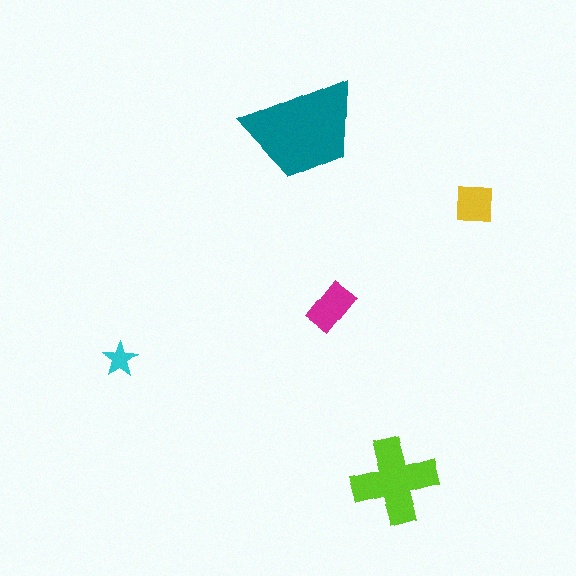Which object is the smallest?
The cyan star.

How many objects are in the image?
There are 5 objects in the image.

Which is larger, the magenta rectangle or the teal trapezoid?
The teal trapezoid.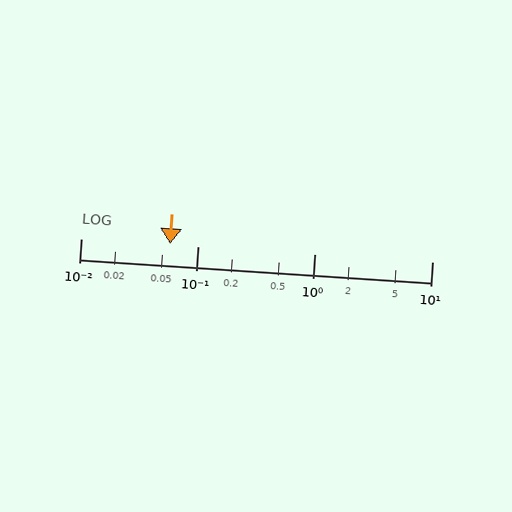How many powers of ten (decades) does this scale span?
The scale spans 3 decades, from 0.01 to 10.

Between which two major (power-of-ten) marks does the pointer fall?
The pointer is between 0.01 and 0.1.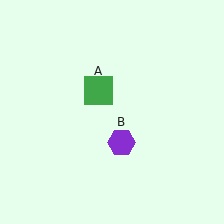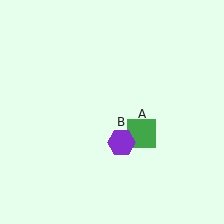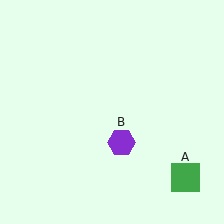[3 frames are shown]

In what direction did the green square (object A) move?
The green square (object A) moved down and to the right.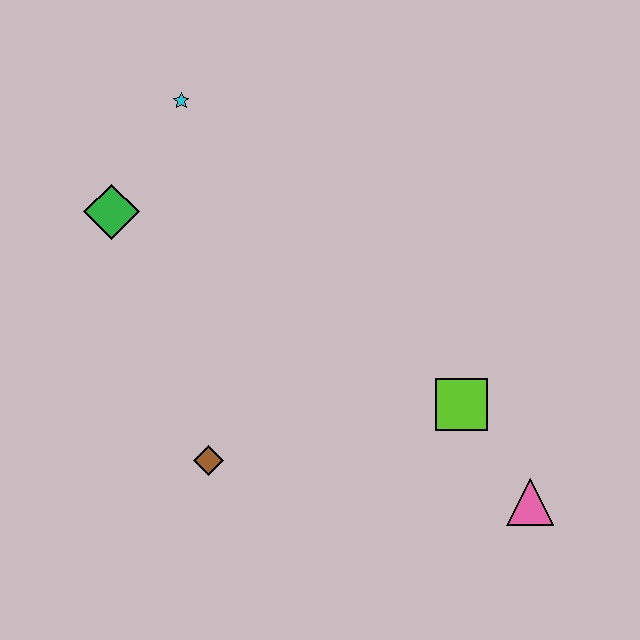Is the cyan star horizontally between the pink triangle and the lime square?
No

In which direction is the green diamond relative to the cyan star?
The green diamond is below the cyan star.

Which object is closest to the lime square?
The pink triangle is closest to the lime square.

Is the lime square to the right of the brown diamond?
Yes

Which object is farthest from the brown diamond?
The cyan star is farthest from the brown diamond.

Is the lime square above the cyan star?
No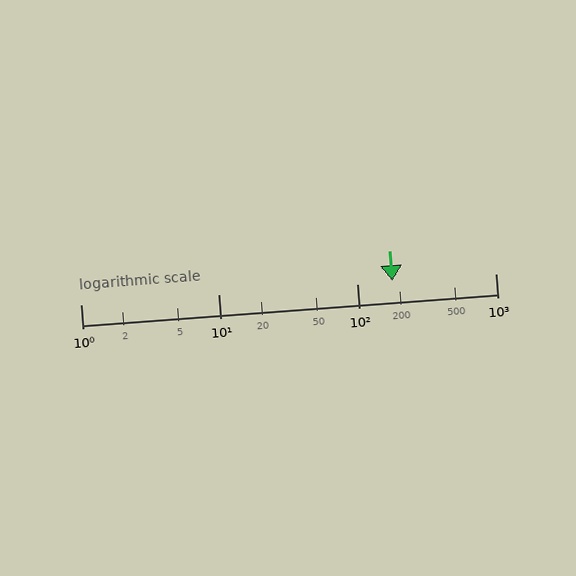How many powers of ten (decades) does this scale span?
The scale spans 3 decades, from 1 to 1000.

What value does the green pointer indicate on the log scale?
The pointer indicates approximately 180.